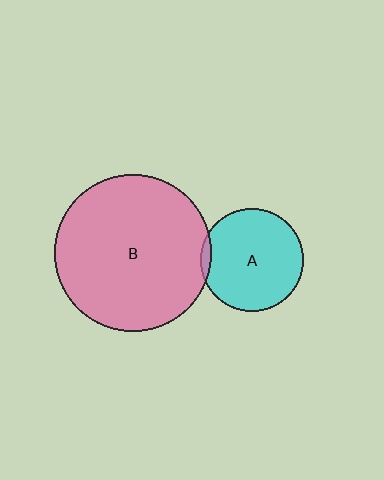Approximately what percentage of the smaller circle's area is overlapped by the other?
Approximately 5%.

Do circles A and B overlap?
Yes.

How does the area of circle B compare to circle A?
Approximately 2.3 times.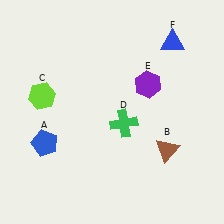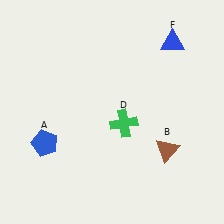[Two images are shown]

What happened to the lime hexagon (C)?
The lime hexagon (C) was removed in Image 2. It was in the top-left area of Image 1.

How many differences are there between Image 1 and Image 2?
There are 2 differences between the two images.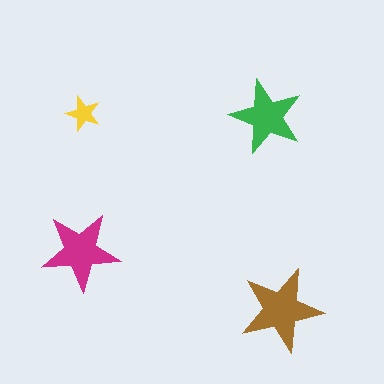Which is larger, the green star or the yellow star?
The green one.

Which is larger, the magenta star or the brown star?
The brown one.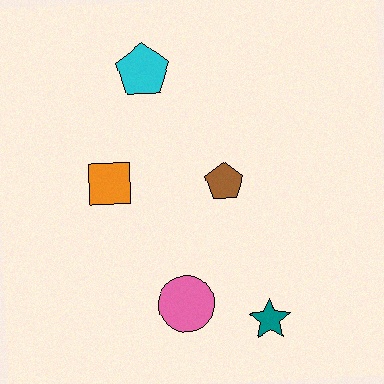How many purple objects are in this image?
There are no purple objects.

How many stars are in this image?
There is 1 star.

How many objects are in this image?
There are 5 objects.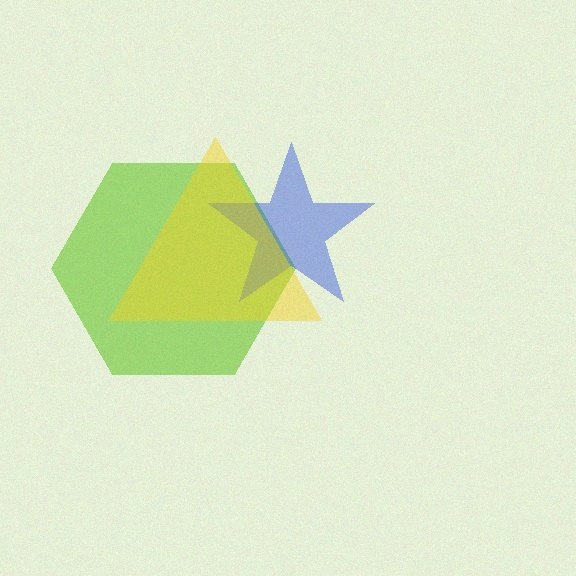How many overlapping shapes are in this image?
There are 3 overlapping shapes in the image.